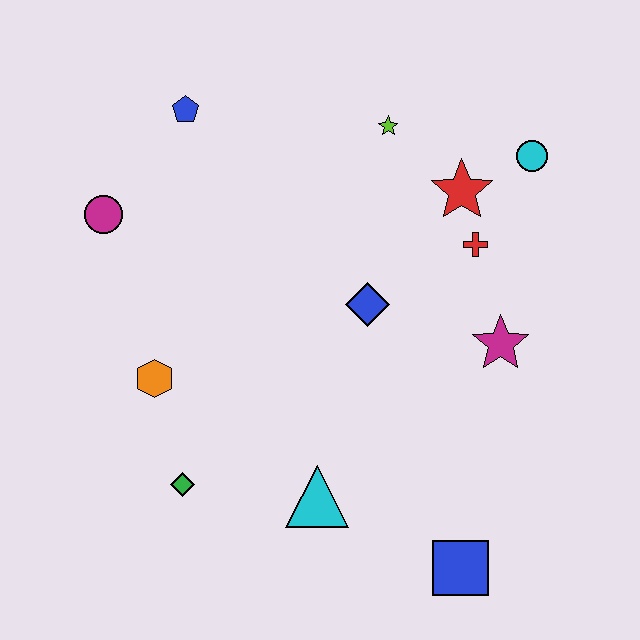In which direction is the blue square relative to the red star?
The blue square is below the red star.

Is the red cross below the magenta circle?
Yes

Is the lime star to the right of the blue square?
No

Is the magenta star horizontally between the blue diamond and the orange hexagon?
No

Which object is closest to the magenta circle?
The blue pentagon is closest to the magenta circle.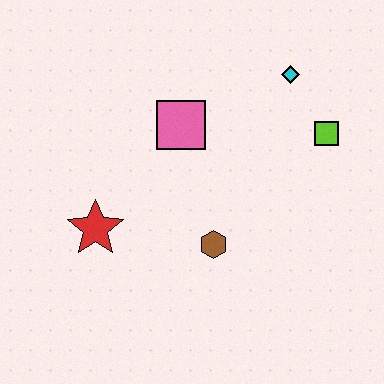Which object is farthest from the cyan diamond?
The red star is farthest from the cyan diamond.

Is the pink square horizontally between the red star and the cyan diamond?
Yes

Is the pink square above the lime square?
Yes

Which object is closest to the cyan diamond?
The lime square is closest to the cyan diamond.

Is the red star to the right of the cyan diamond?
No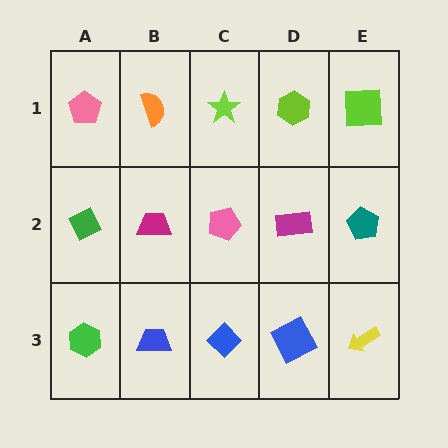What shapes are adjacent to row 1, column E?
A teal pentagon (row 2, column E), a lime hexagon (row 1, column D).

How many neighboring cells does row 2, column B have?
4.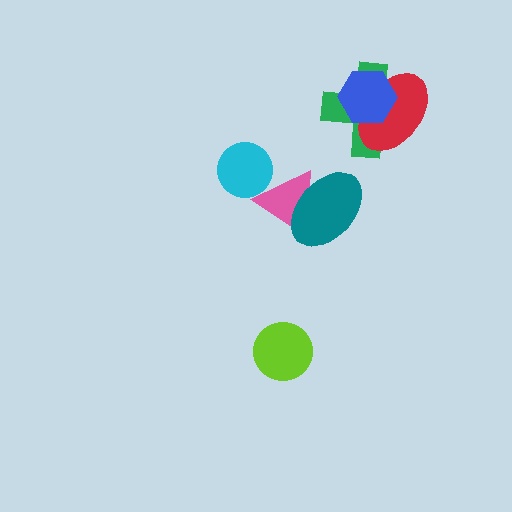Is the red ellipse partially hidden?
Yes, it is partially covered by another shape.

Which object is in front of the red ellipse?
The blue hexagon is in front of the red ellipse.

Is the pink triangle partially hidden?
Yes, it is partially covered by another shape.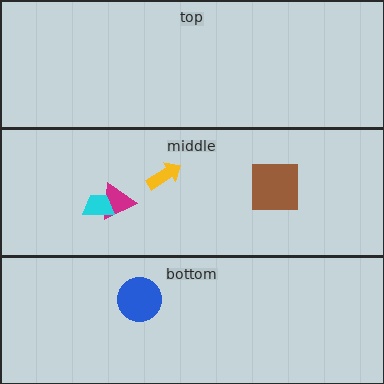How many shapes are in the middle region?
4.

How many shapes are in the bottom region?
1.